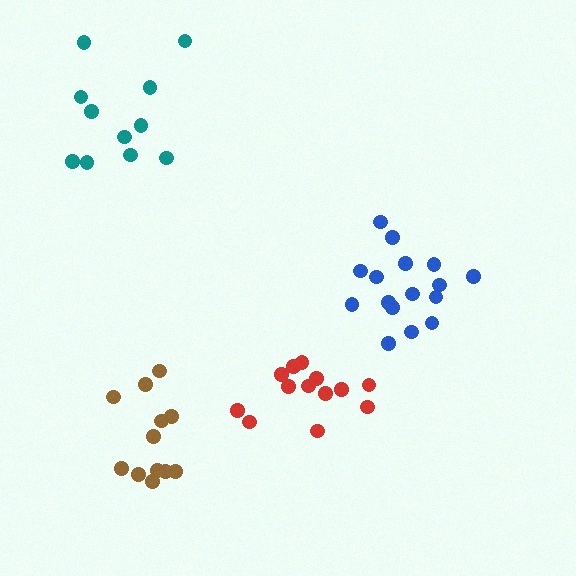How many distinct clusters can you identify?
There are 4 distinct clusters.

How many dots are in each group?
Group 1: 16 dots, Group 2: 11 dots, Group 3: 13 dots, Group 4: 12 dots (52 total).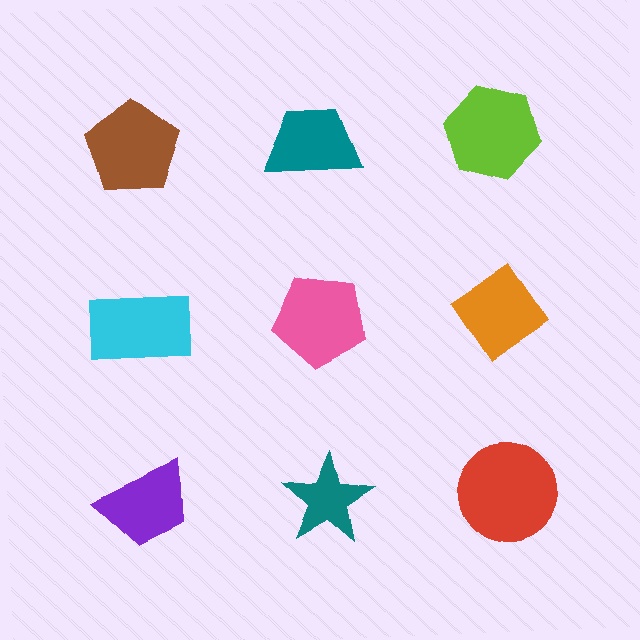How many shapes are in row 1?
3 shapes.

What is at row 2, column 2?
A pink pentagon.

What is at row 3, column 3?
A red circle.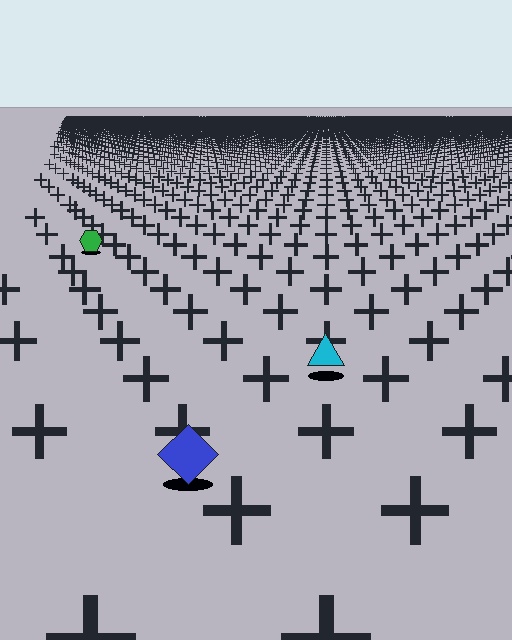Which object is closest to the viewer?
The blue diamond is closest. The texture marks near it are larger and more spread out.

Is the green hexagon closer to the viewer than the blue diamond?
No. The blue diamond is closer — you can tell from the texture gradient: the ground texture is coarser near it.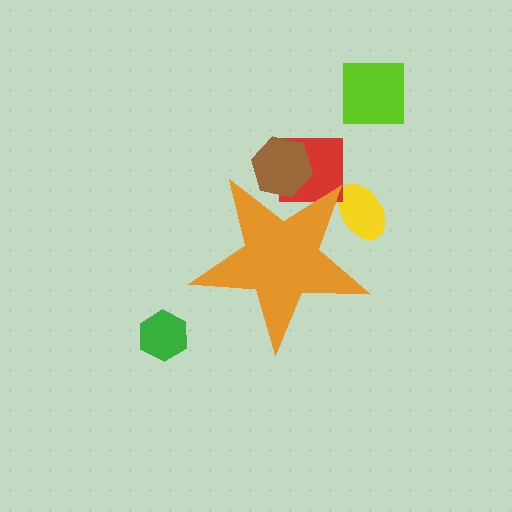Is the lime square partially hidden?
No, the lime square is fully visible.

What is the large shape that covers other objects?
An orange star.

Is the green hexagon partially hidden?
No, the green hexagon is fully visible.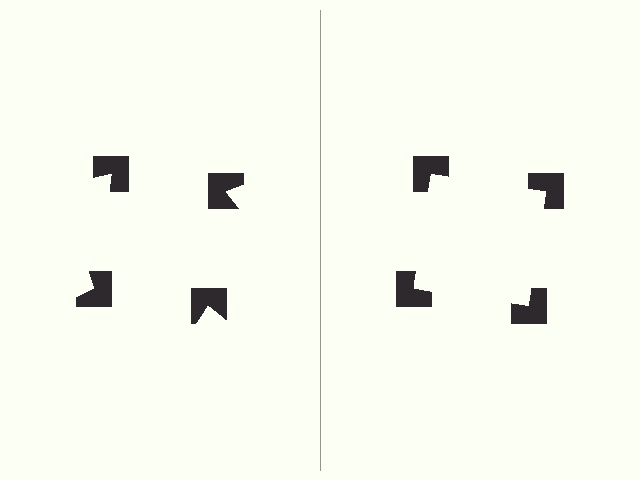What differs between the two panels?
The notched squares are positioned identically on both sides; only the wedge orientations differ. On the right they align to a square; on the left they are misaligned.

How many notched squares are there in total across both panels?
8 — 4 on each side.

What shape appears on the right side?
An illusory square.